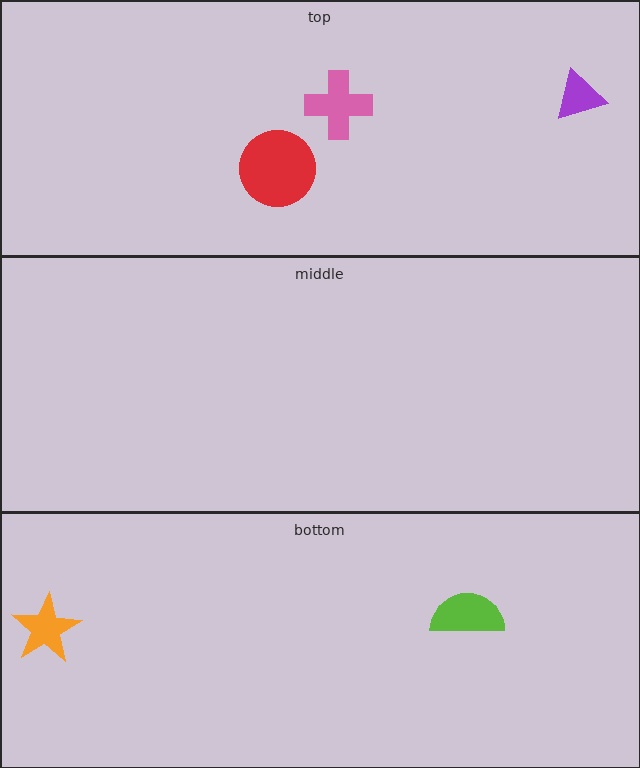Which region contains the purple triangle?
The top region.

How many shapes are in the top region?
3.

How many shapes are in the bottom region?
2.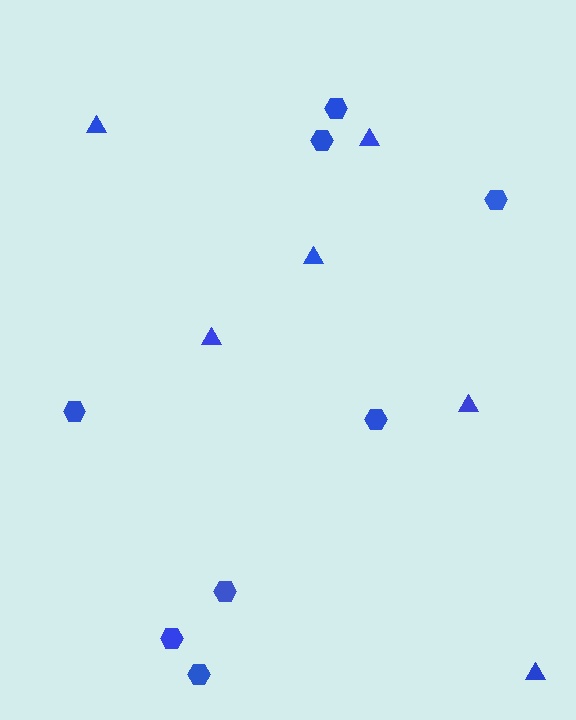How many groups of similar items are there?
There are 2 groups: one group of triangles (6) and one group of hexagons (8).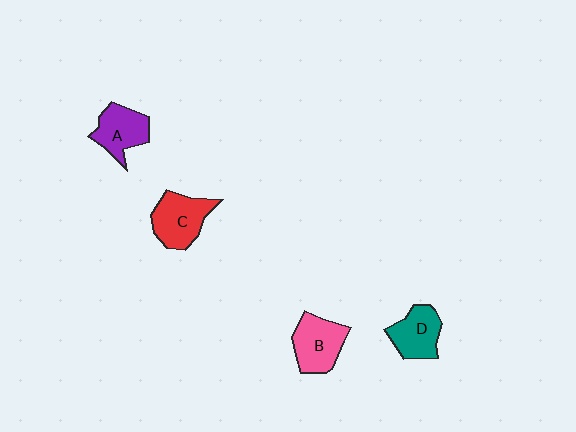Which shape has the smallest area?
Shape A (purple).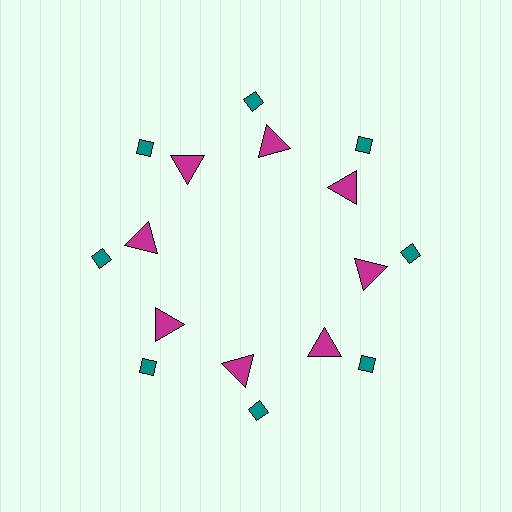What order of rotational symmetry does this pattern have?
This pattern has 8-fold rotational symmetry.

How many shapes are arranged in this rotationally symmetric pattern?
There are 16 shapes, arranged in 8 groups of 2.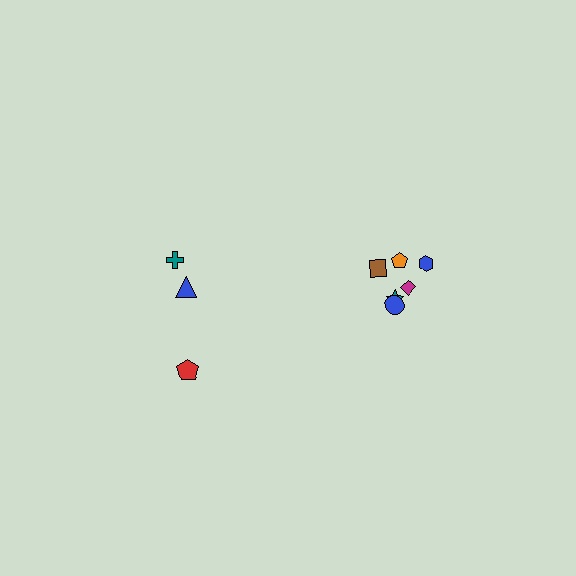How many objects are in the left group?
There are 3 objects.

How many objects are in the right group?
There are 6 objects.